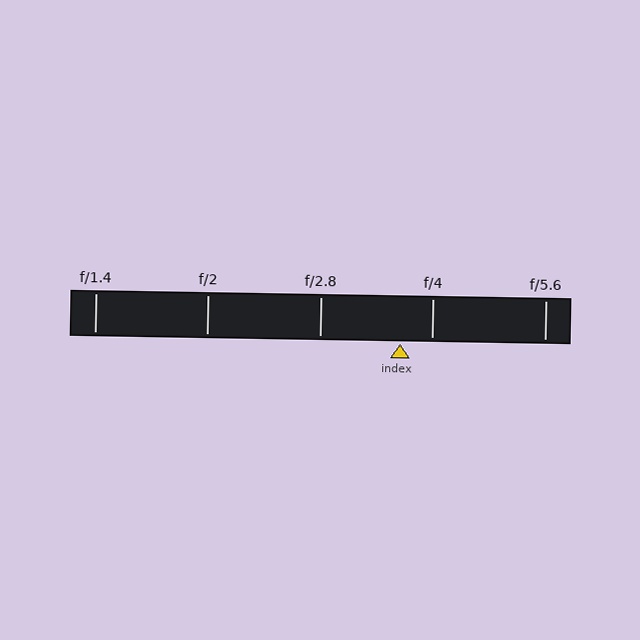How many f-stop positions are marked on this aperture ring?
There are 5 f-stop positions marked.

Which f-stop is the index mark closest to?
The index mark is closest to f/4.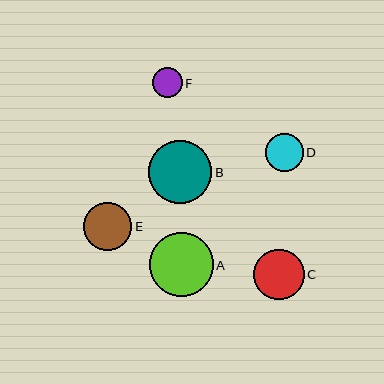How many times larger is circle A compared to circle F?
Circle A is approximately 2.1 times the size of circle F.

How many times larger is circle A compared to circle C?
Circle A is approximately 1.3 times the size of circle C.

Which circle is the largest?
Circle A is the largest with a size of approximately 64 pixels.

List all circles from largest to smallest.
From largest to smallest: A, B, C, E, D, F.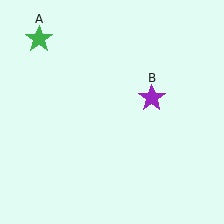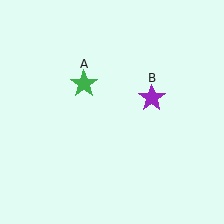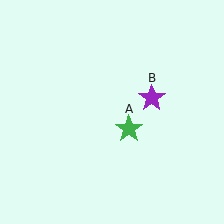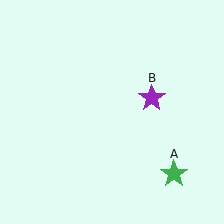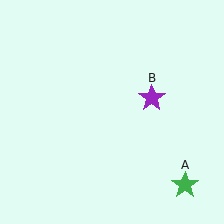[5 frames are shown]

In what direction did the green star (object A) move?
The green star (object A) moved down and to the right.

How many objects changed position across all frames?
1 object changed position: green star (object A).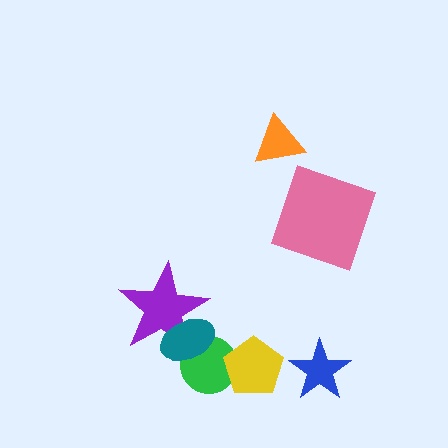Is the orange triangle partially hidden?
No, no other shape covers it.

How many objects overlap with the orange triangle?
0 objects overlap with the orange triangle.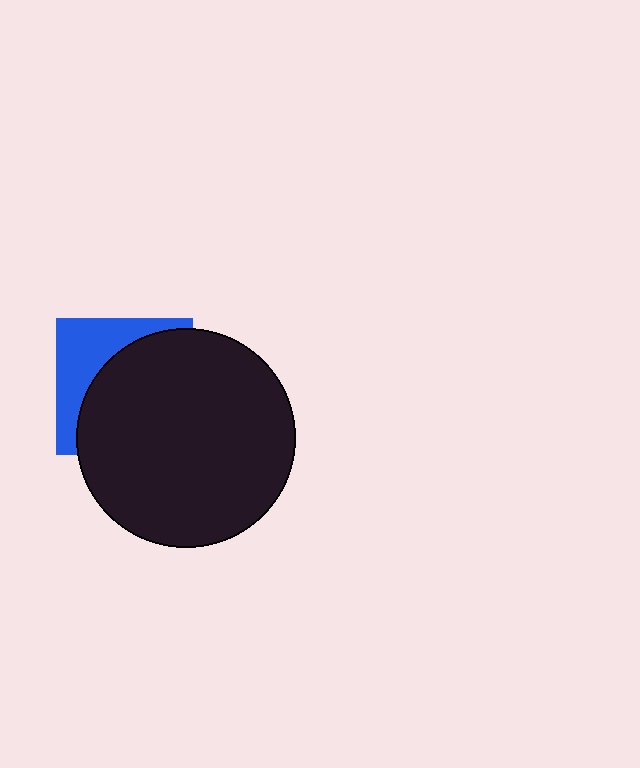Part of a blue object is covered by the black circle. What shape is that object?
It is a square.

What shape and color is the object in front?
The object in front is a black circle.